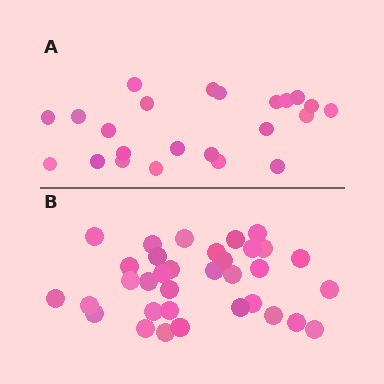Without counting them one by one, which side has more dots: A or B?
Region B (the bottom region) has more dots.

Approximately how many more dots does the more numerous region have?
Region B has roughly 12 or so more dots than region A.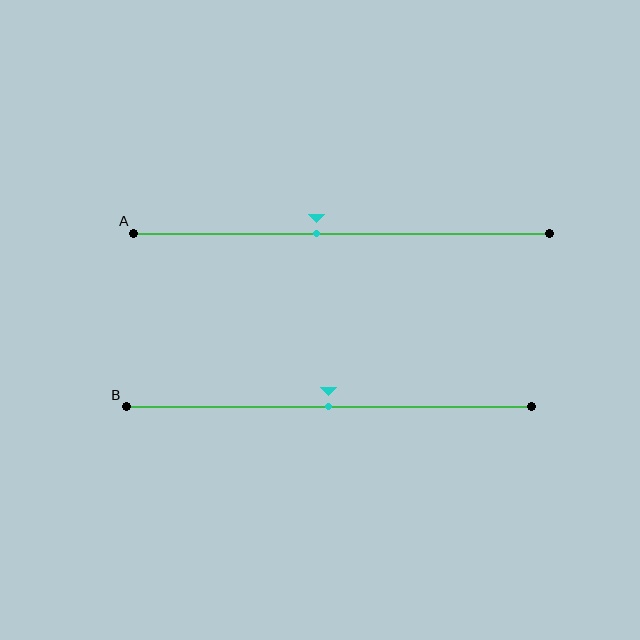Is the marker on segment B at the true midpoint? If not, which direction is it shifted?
Yes, the marker on segment B is at the true midpoint.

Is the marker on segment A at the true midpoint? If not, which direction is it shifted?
No, the marker on segment A is shifted to the left by about 6% of the segment length.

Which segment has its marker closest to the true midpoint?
Segment B has its marker closest to the true midpoint.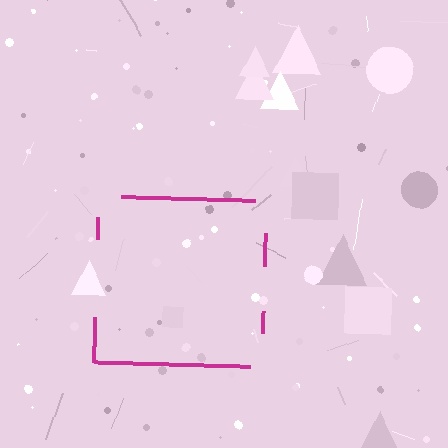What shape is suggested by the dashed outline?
The dashed outline suggests a square.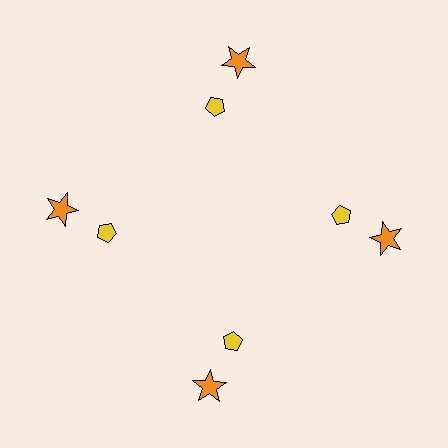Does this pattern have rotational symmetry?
Yes, this pattern has 4-fold rotational symmetry. It looks the same after rotating 90 degrees around the center.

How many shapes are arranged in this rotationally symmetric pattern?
There are 8 shapes, arranged in 4 groups of 2.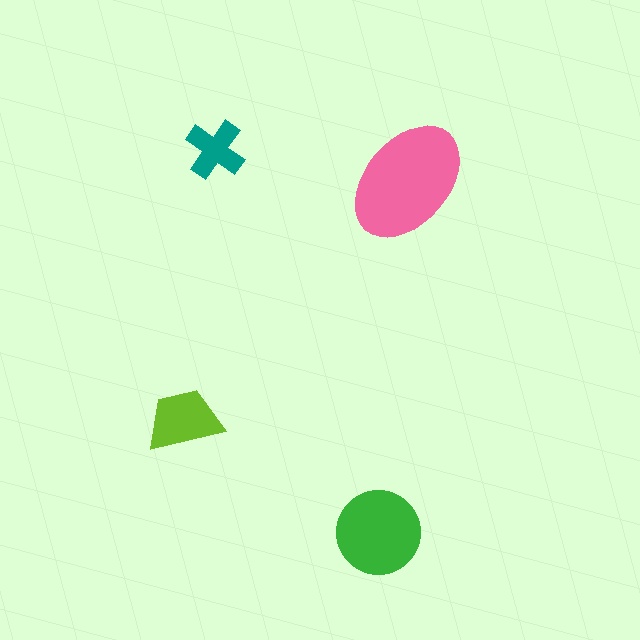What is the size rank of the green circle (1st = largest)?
2nd.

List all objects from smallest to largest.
The teal cross, the lime trapezoid, the green circle, the pink ellipse.